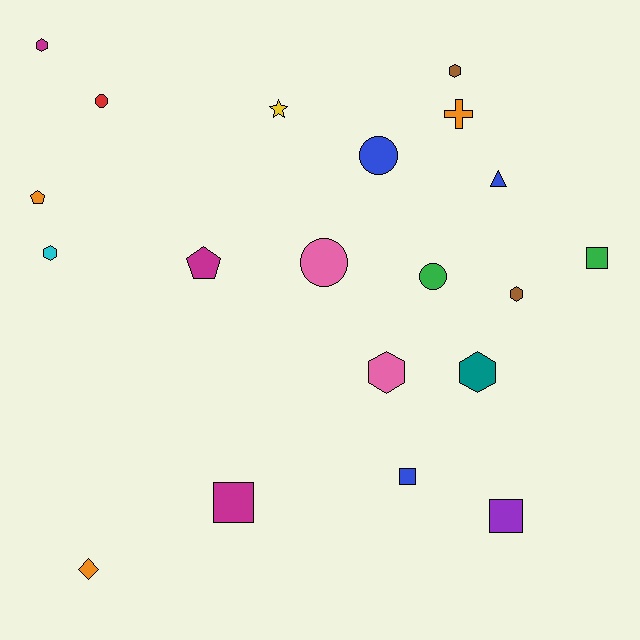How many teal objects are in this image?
There is 1 teal object.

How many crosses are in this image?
There is 1 cross.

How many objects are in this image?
There are 20 objects.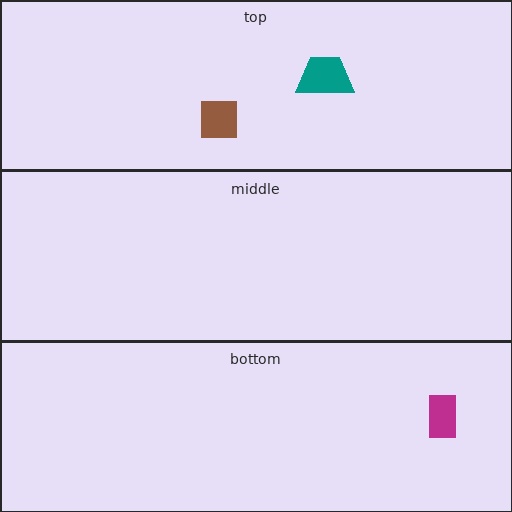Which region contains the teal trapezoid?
The top region.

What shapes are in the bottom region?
The magenta rectangle.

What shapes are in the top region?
The brown square, the teal trapezoid.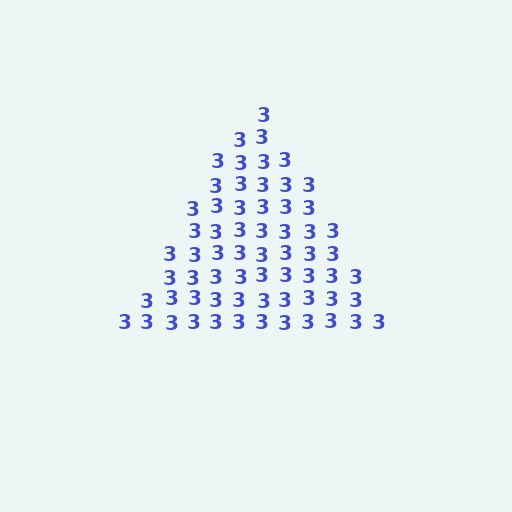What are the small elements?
The small elements are digit 3's.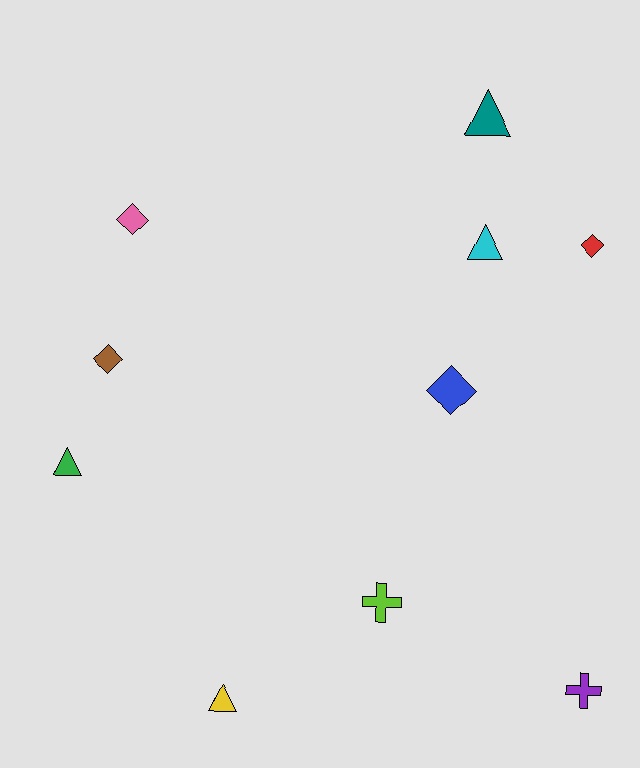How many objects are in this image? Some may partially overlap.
There are 10 objects.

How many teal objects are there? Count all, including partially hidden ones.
There is 1 teal object.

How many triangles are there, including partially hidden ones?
There are 4 triangles.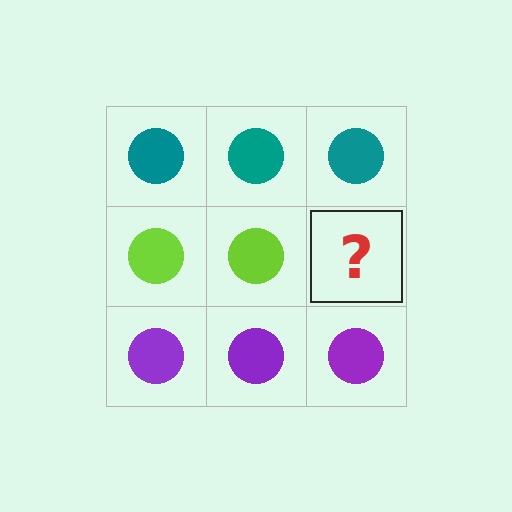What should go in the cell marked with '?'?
The missing cell should contain a lime circle.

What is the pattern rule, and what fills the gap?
The rule is that each row has a consistent color. The gap should be filled with a lime circle.